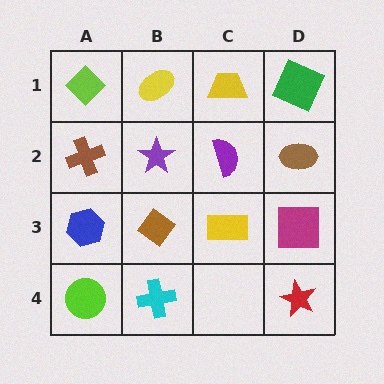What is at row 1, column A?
A lime diamond.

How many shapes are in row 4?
3 shapes.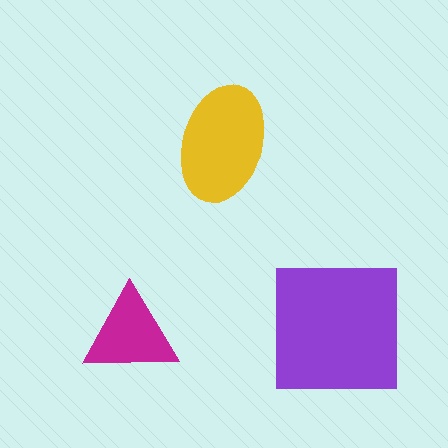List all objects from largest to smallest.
The purple square, the yellow ellipse, the magenta triangle.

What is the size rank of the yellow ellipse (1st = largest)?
2nd.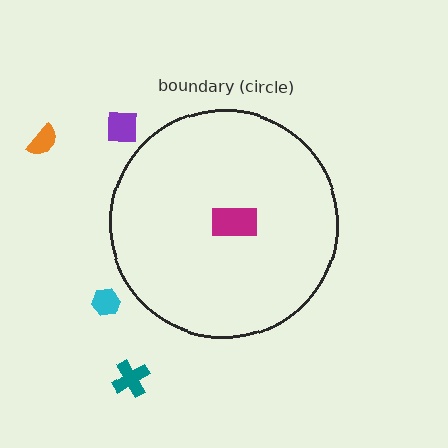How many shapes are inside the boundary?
1 inside, 4 outside.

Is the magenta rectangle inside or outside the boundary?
Inside.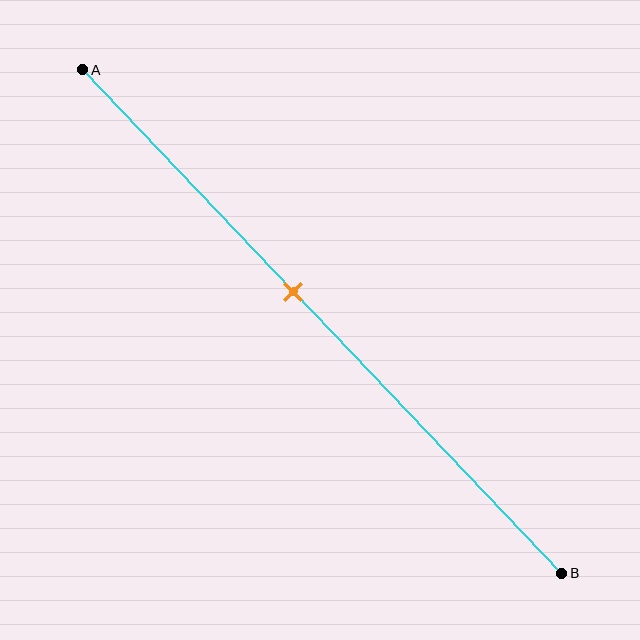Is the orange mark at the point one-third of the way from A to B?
No, the mark is at about 45% from A, not at the 33% one-third point.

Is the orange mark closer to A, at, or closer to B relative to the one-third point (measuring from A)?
The orange mark is closer to point B than the one-third point of segment AB.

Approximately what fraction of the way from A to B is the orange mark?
The orange mark is approximately 45% of the way from A to B.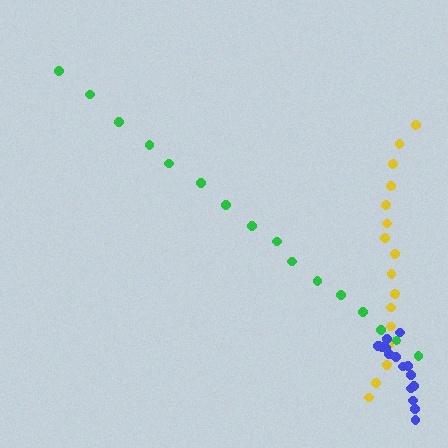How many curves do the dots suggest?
There are 3 distinct paths.